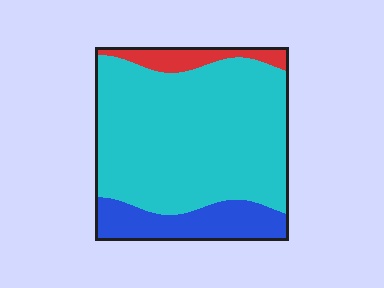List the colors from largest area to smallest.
From largest to smallest: cyan, blue, red.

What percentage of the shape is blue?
Blue covers roughly 20% of the shape.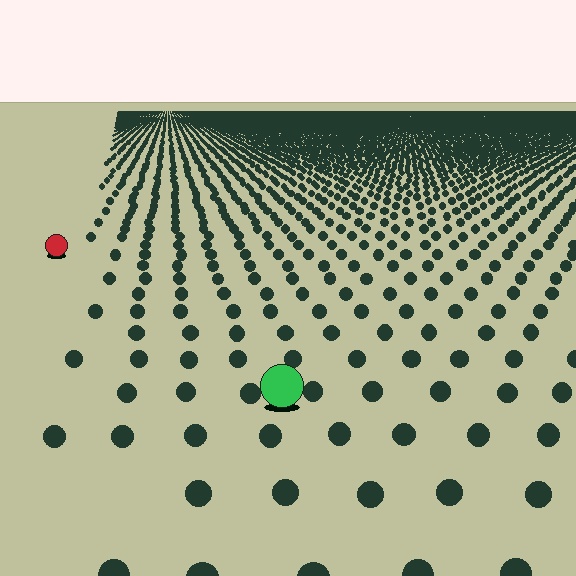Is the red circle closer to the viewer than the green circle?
No. The green circle is closer — you can tell from the texture gradient: the ground texture is coarser near it.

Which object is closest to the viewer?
The green circle is closest. The texture marks near it are larger and more spread out.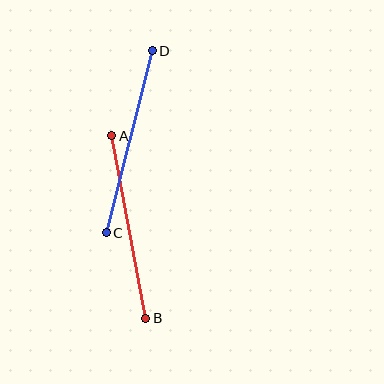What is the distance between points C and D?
The distance is approximately 188 pixels.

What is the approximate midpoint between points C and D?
The midpoint is at approximately (129, 142) pixels.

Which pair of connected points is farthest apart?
Points C and D are farthest apart.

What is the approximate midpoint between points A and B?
The midpoint is at approximately (129, 227) pixels.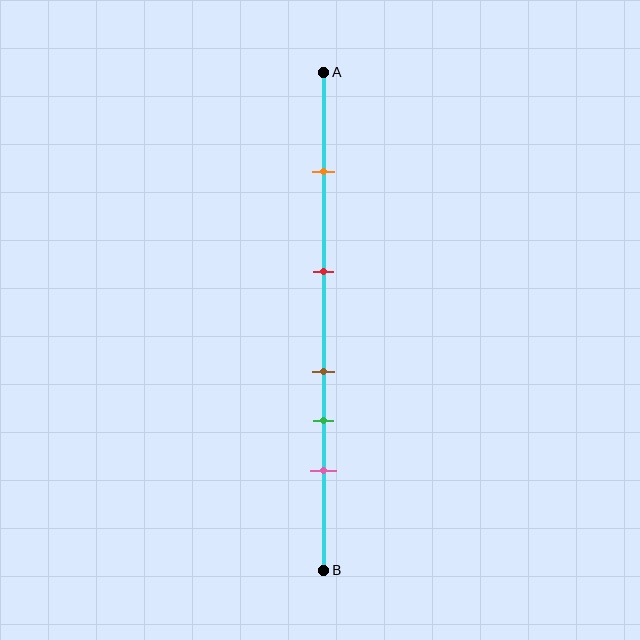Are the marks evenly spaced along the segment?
No, the marks are not evenly spaced.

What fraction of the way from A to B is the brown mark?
The brown mark is approximately 60% (0.6) of the way from A to B.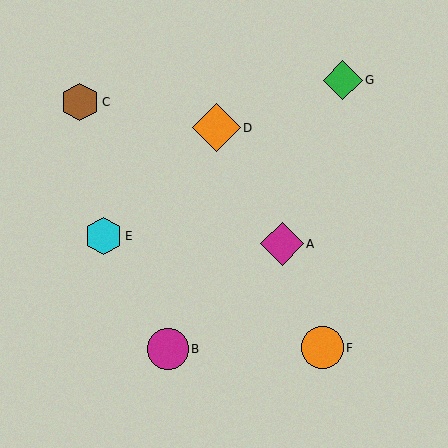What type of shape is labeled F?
Shape F is an orange circle.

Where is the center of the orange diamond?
The center of the orange diamond is at (216, 128).